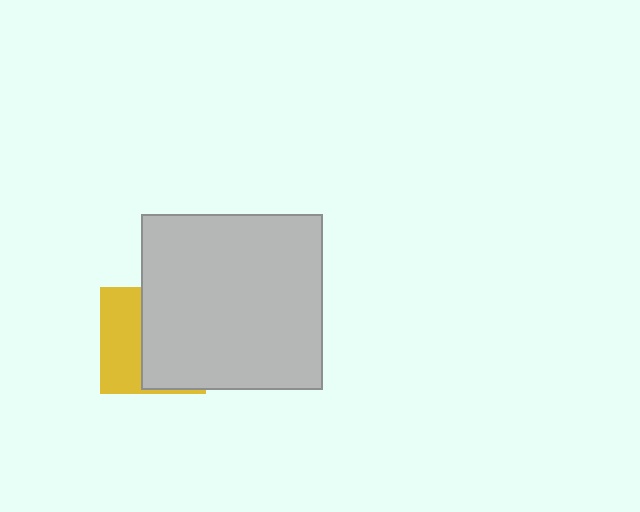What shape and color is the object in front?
The object in front is a light gray rectangle.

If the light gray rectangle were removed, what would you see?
You would see the complete yellow square.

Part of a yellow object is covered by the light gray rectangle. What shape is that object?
It is a square.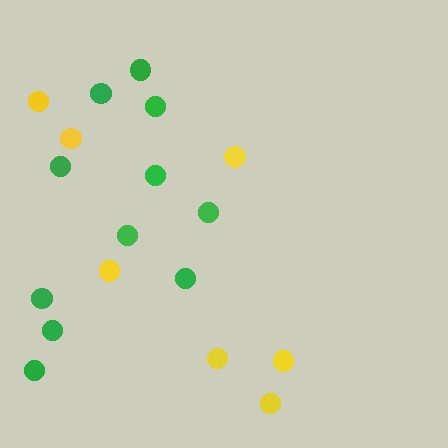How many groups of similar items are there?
There are 2 groups: one group of green circles (11) and one group of yellow circles (7).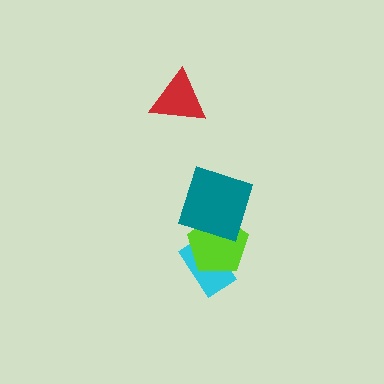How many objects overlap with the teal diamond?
2 objects overlap with the teal diamond.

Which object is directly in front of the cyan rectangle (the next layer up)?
The lime pentagon is directly in front of the cyan rectangle.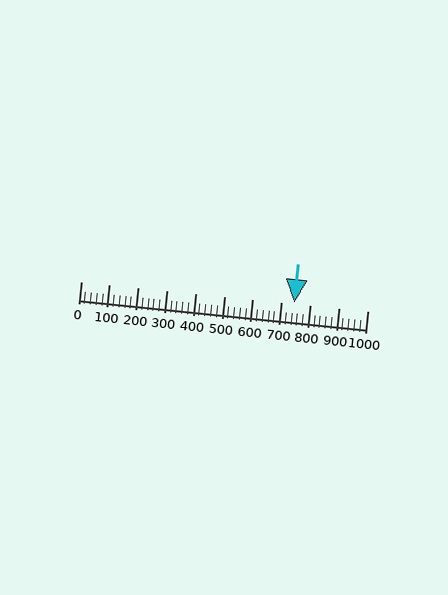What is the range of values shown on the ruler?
The ruler shows values from 0 to 1000.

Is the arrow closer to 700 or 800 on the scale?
The arrow is closer to 700.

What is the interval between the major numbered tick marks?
The major tick marks are spaced 100 units apart.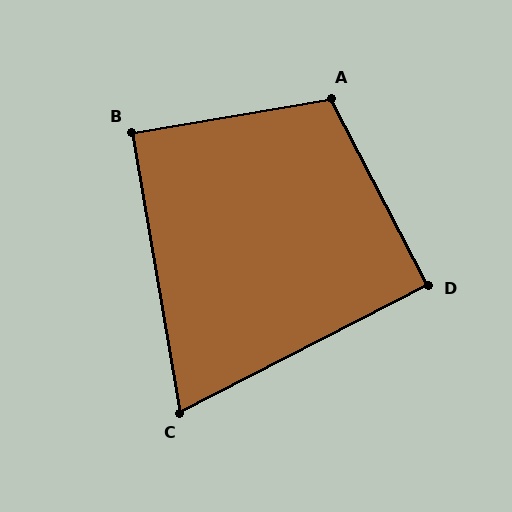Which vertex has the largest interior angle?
A, at approximately 108 degrees.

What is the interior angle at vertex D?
Approximately 90 degrees (approximately right).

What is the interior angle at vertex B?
Approximately 90 degrees (approximately right).